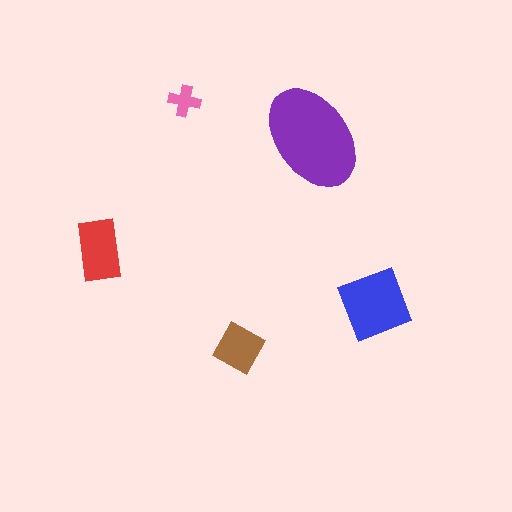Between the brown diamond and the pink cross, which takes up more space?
The brown diamond.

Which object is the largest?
The purple ellipse.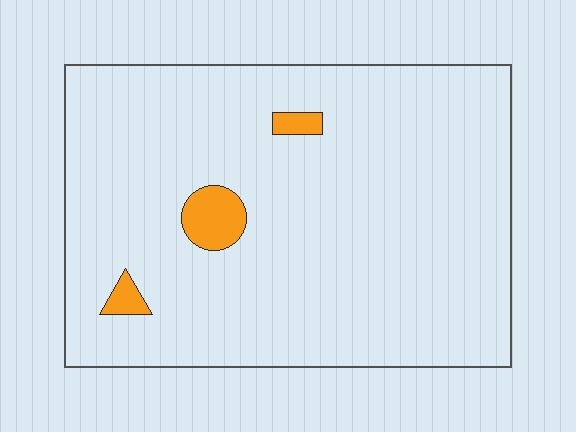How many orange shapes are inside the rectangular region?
3.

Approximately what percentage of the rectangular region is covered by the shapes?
Approximately 5%.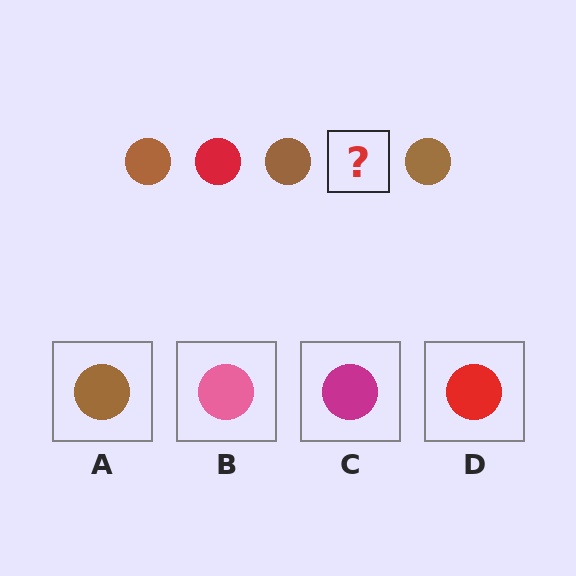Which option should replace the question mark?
Option D.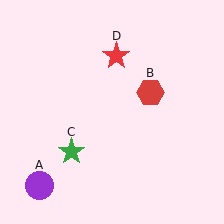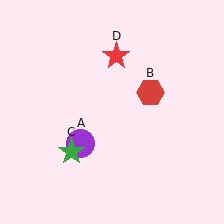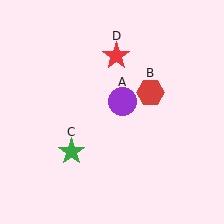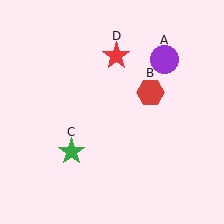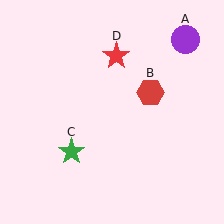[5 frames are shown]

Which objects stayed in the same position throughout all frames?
Red hexagon (object B) and green star (object C) and red star (object D) remained stationary.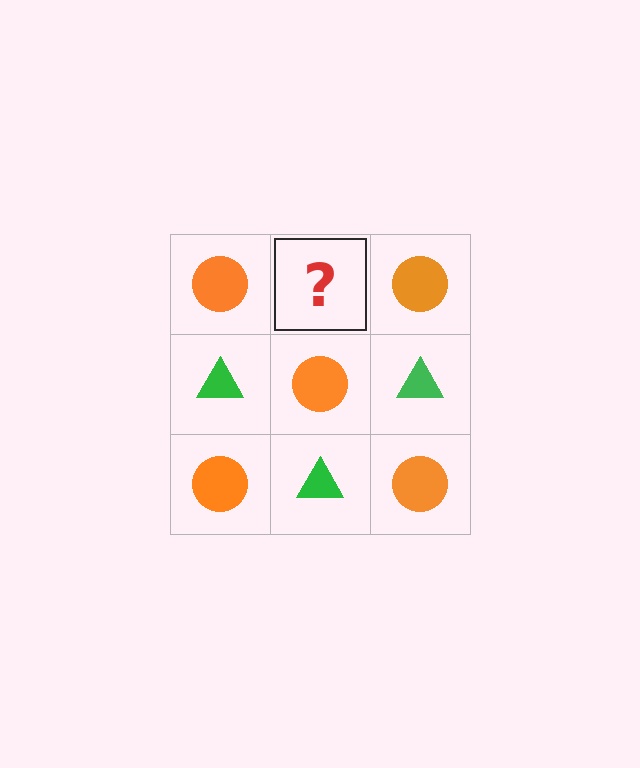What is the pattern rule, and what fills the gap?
The rule is that it alternates orange circle and green triangle in a checkerboard pattern. The gap should be filled with a green triangle.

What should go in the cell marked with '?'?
The missing cell should contain a green triangle.